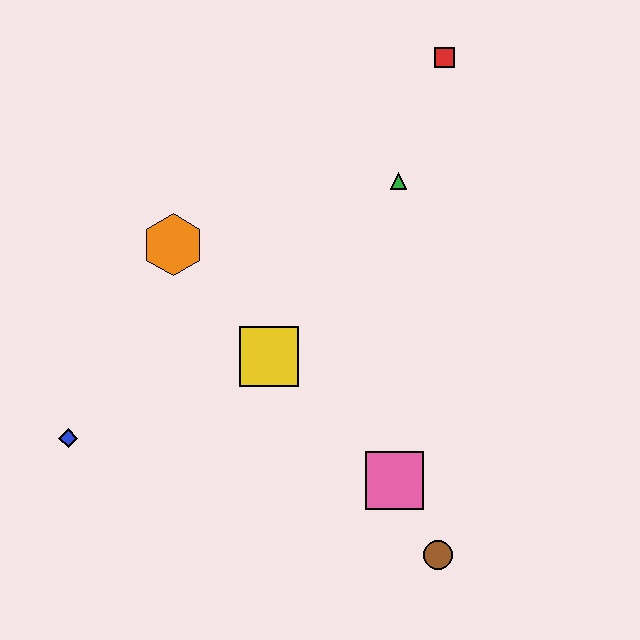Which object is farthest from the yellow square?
The red square is farthest from the yellow square.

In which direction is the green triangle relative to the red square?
The green triangle is below the red square.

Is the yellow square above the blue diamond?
Yes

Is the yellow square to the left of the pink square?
Yes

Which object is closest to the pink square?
The brown circle is closest to the pink square.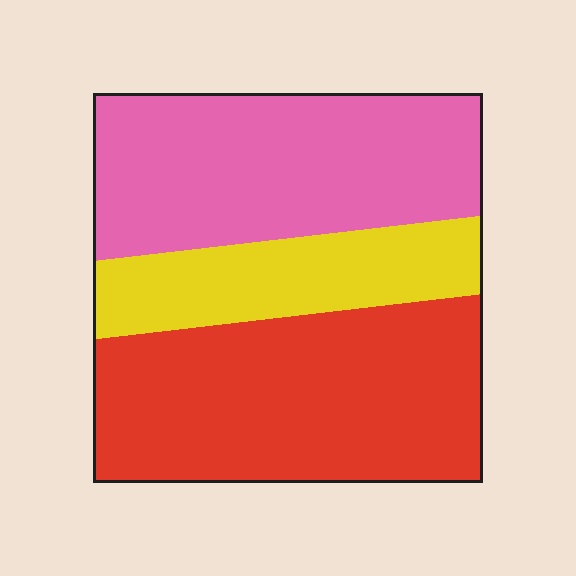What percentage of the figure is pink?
Pink takes up about three eighths (3/8) of the figure.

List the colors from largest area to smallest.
From largest to smallest: red, pink, yellow.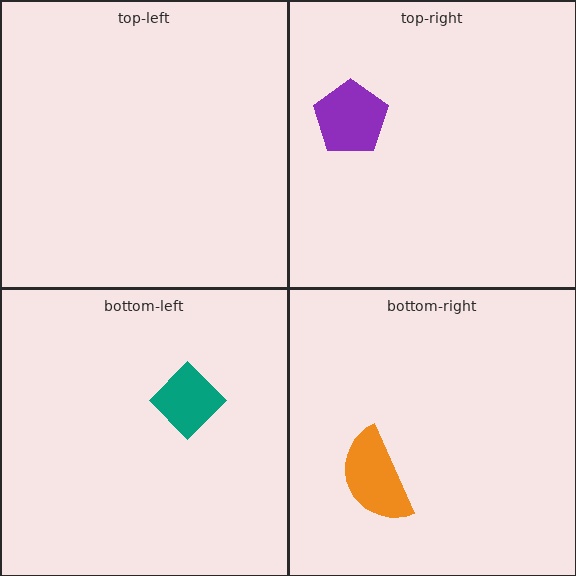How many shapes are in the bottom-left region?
1.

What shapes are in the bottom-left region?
The teal diamond.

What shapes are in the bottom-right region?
The orange semicircle.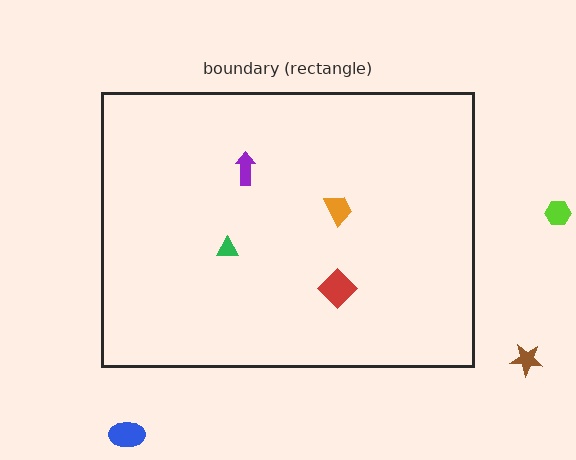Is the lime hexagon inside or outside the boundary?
Outside.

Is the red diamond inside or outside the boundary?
Inside.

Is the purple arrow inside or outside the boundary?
Inside.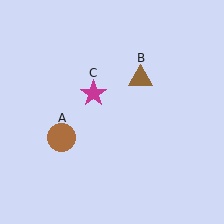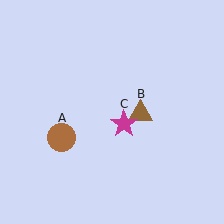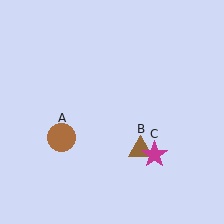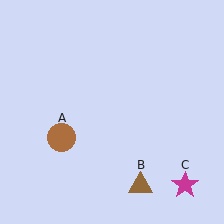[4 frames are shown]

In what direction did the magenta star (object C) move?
The magenta star (object C) moved down and to the right.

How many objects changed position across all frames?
2 objects changed position: brown triangle (object B), magenta star (object C).